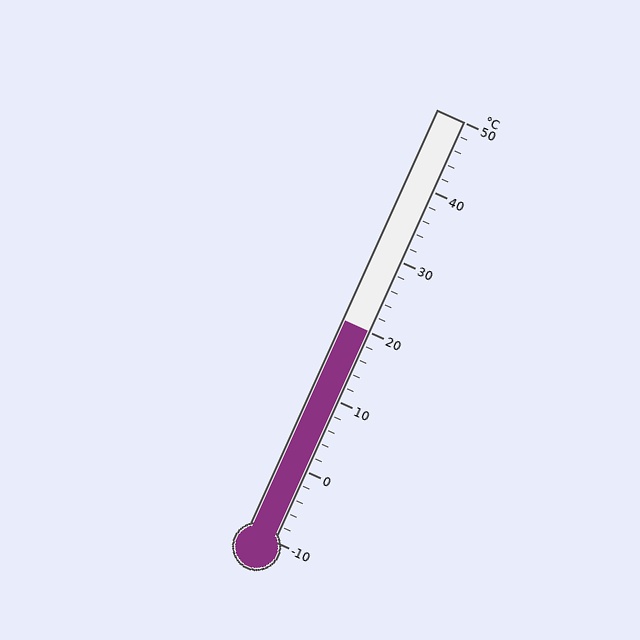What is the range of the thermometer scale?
The thermometer scale ranges from -10°C to 50°C.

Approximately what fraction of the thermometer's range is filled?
The thermometer is filled to approximately 50% of its range.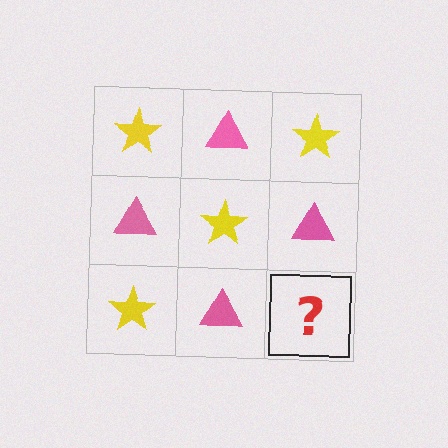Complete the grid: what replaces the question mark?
The question mark should be replaced with a yellow star.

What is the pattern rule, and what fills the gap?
The rule is that it alternates yellow star and pink triangle in a checkerboard pattern. The gap should be filled with a yellow star.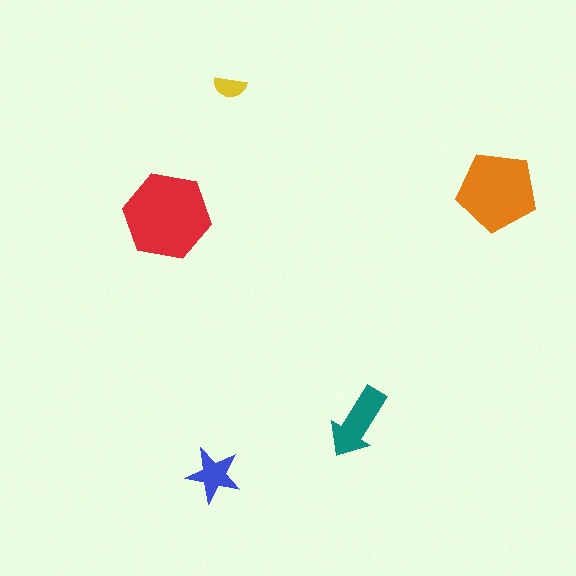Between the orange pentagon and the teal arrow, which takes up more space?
The orange pentagon.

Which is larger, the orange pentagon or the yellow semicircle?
The orange pentagon.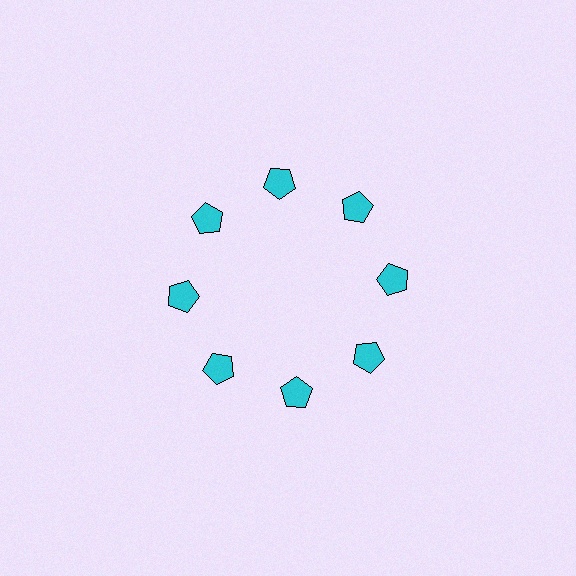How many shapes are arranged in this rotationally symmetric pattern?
There are 8 shapes, arranged in 8 groups of 1.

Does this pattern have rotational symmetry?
Yes, this pattern has 8-fold rotational symmetry. It looks the same after rotating 45 degrees around the center.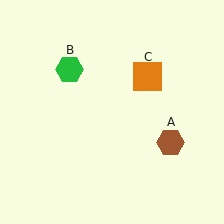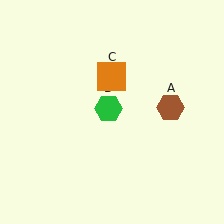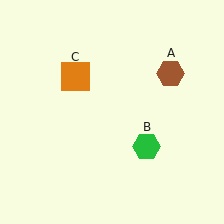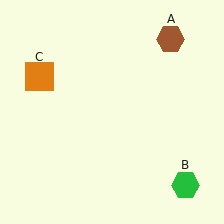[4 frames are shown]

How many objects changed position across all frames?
3 objects changed position: brown hexagon (object A), green hexagon (object B), orange square (object C).